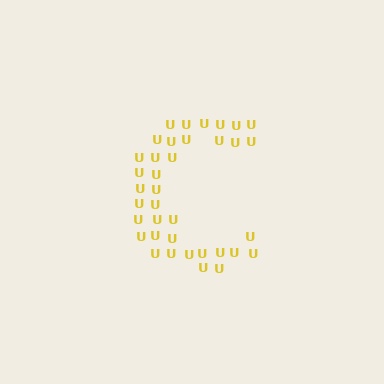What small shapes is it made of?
It is made of small letter U's.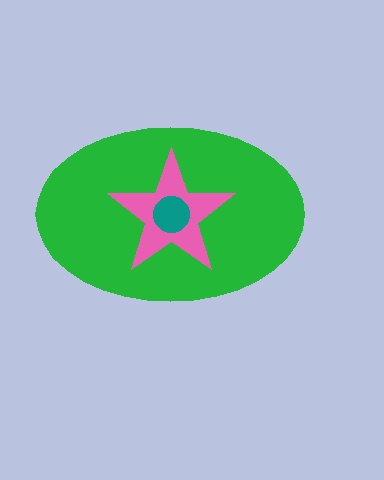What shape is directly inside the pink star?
The teal circle.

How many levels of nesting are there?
3.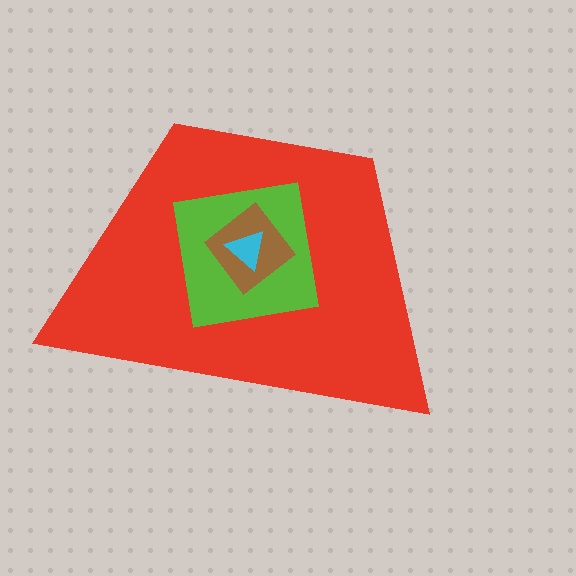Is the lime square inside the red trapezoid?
Yes.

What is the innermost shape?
The cyan triangle.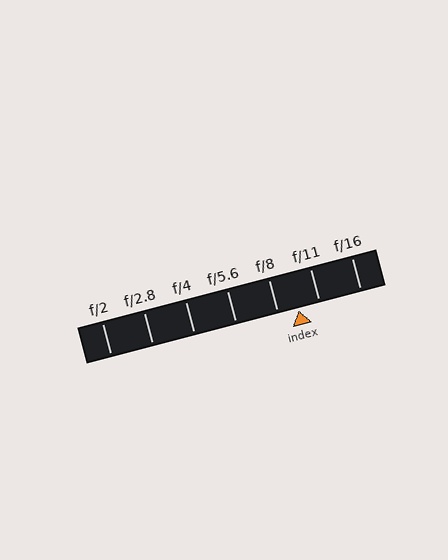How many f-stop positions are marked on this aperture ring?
There are 7 f-stop positions marked.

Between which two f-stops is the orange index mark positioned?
The index mark is between f/8 and f/11.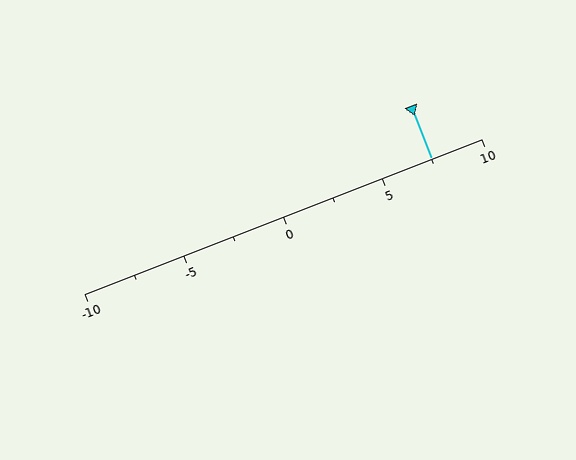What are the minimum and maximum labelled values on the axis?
The axis runs from -10 to 10.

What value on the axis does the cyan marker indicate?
The marker indicates approximately 7.5.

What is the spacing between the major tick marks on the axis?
The major ticks are spaced 5 apart.